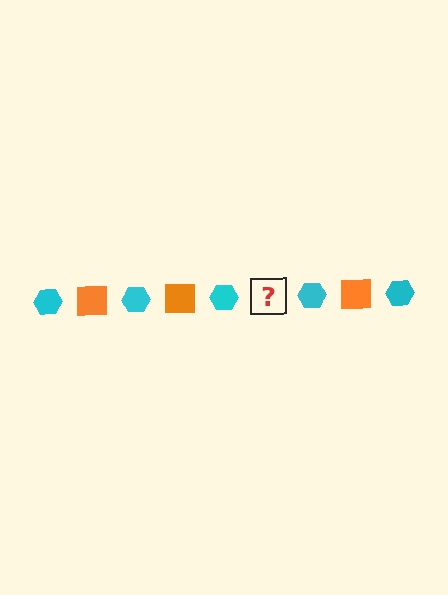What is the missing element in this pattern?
The missing element is an orange square.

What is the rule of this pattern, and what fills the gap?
The rule is that the pattern alternates between cyan hexagon and orange square. The gap should be filled with an orange square.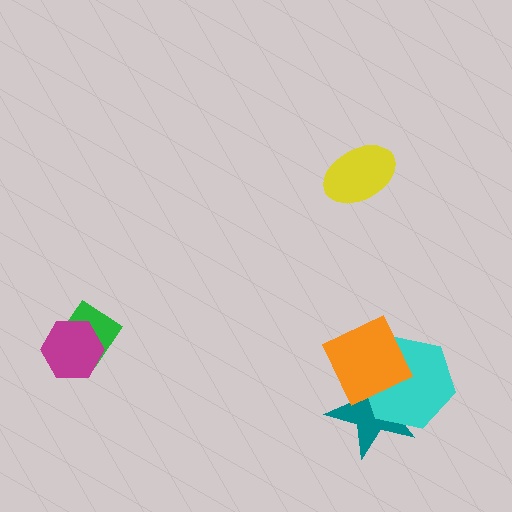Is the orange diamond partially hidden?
No, no other shape covers it.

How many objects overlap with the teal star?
2 objects overlap with the teal star.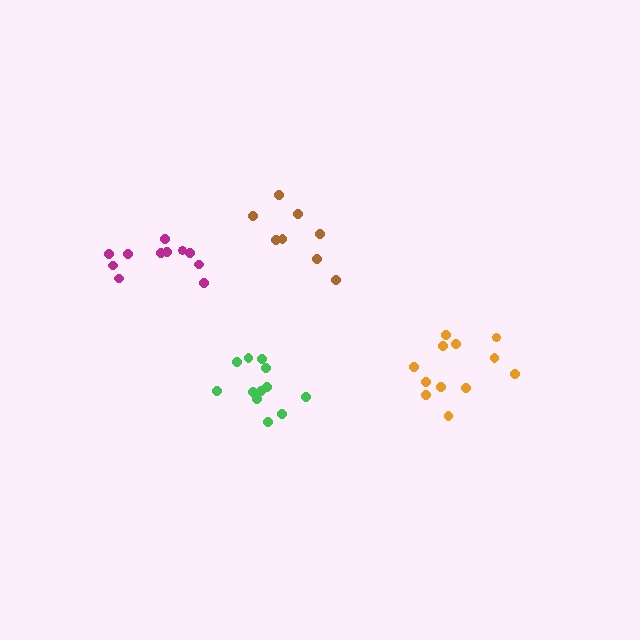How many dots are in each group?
Group 1: 12 dots, Group 2: 8 dots, Group 3: 11 dots, Group 4: 12 dots (43 total).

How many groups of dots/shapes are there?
There are 4 groups.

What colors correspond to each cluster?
The clusters are colored: orange, brown, magenta, green.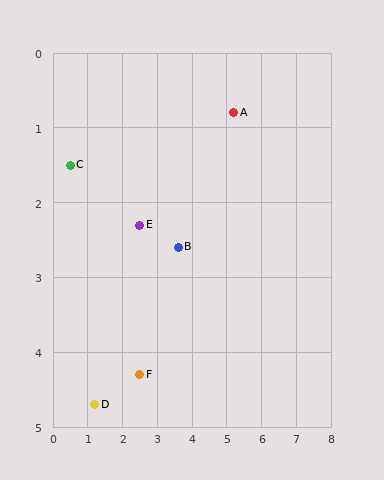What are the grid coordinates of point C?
Point C is at approximately (0.5, 1.5).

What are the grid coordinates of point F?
Point F is at approximately (2.5, 4.3).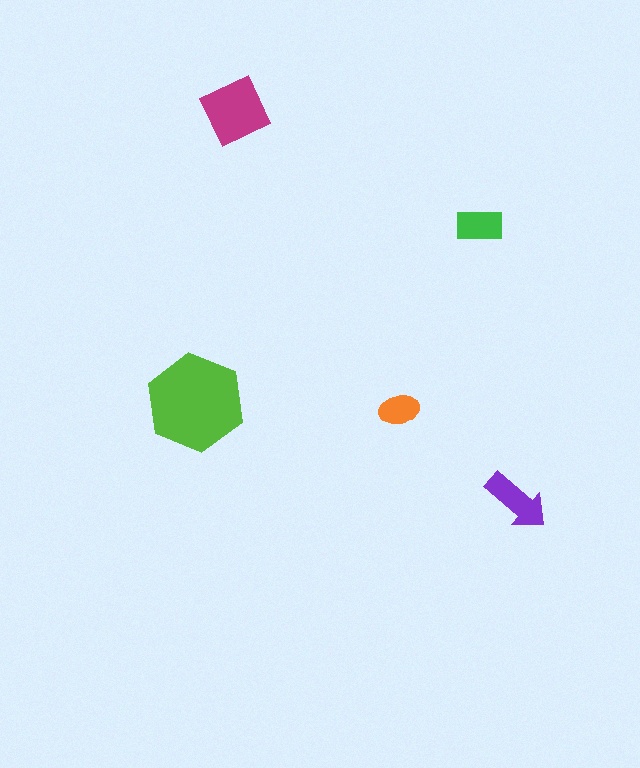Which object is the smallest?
The orange ellipse.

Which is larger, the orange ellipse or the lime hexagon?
The lime hexagon.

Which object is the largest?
The lime hexagon.